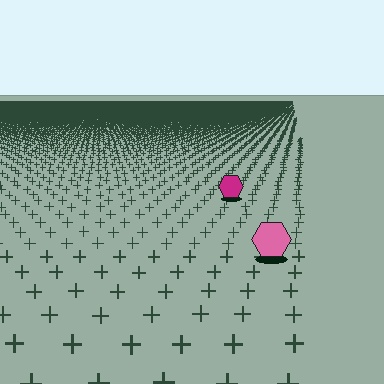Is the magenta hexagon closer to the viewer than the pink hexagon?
No. The pink hexagon is closer — you can tell from the texture gradient: the ground texture is coarser near it.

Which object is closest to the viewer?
The pink hexagon is closest. The texture marks near it are larger and more spread out.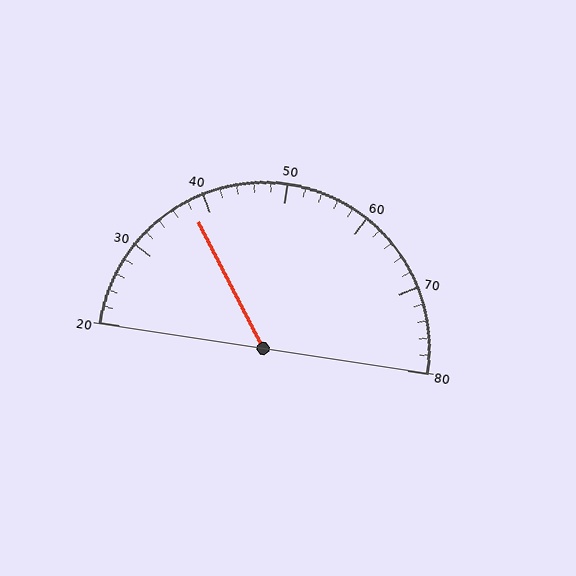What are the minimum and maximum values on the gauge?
The gauge ranges from 20 to 80.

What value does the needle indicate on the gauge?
The needle indicates approximately 38.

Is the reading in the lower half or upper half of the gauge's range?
The reading is in the lower half of the range (20 to 80).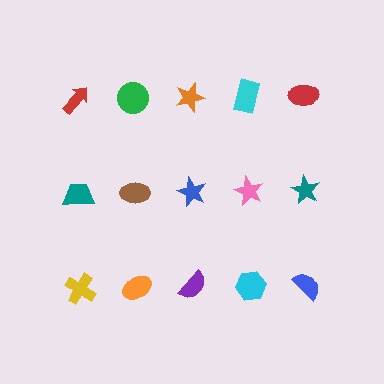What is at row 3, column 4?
A cyan hexagon.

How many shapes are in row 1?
5 shapes.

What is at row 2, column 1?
A teal trapezoid.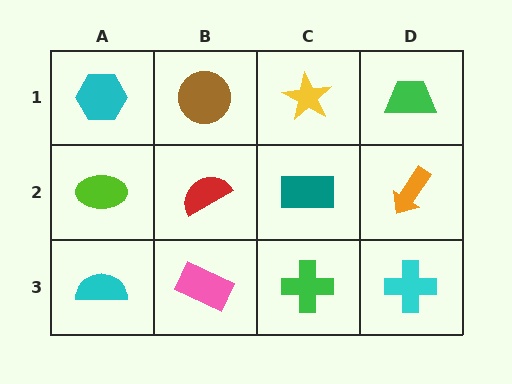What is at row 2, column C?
A teal rectangle.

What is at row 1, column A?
A cyan hexagon.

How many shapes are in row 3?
4 shapes.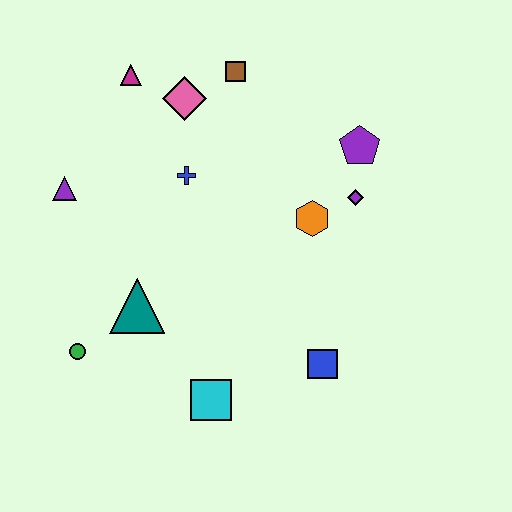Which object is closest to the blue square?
The cyan square is closest to the blue square.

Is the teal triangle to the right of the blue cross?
No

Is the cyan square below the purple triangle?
Yes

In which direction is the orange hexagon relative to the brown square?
The orange hexagon is below the brown square.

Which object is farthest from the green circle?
The purple pentagon is farthest from the green circle.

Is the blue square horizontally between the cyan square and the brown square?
No